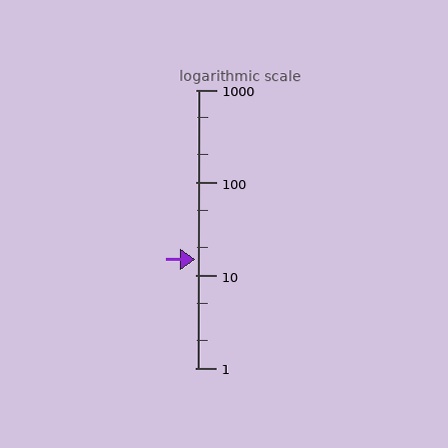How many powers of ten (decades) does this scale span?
The scale spans 3 decades, from 1 to 1000.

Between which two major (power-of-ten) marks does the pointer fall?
The pointer is between 10 and 100.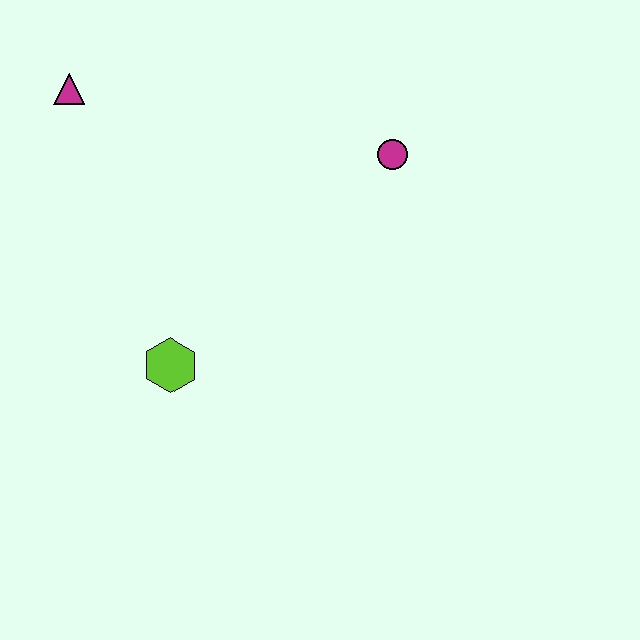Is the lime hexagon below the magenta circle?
Yes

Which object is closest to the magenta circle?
The lime hexagon is closest to the magenta circle.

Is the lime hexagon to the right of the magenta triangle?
Yes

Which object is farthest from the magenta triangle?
The magenta circle is farthest from the magenta triangle.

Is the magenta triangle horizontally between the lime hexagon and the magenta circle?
No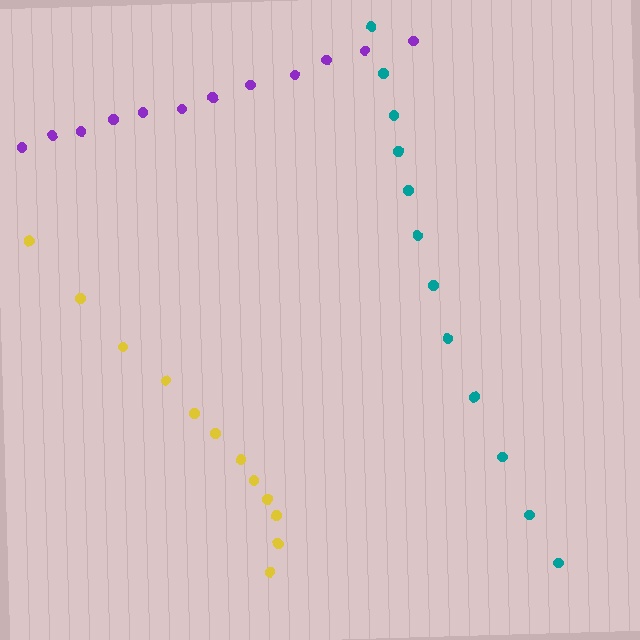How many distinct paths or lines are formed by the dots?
There are 3 distinct paths.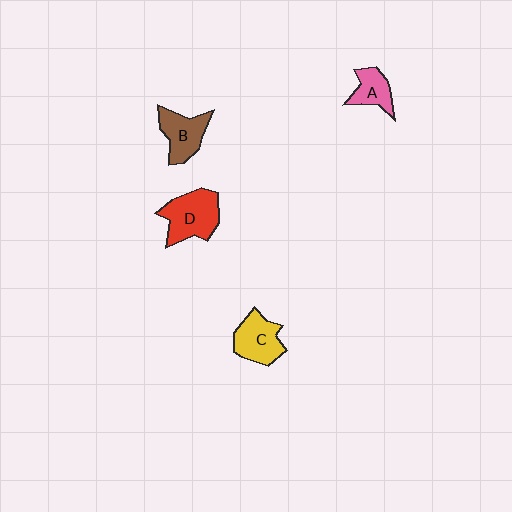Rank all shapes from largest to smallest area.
From largest to smallest: D (red), C (yellow), B (brown), A (pink).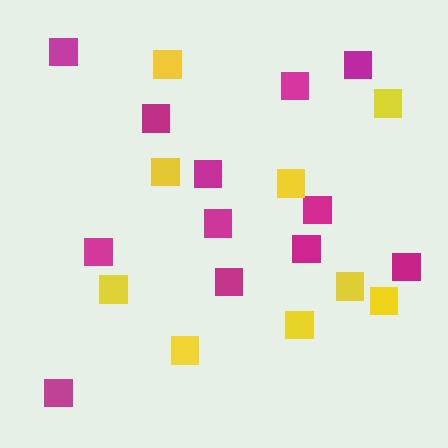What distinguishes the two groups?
There are 2 groups: one group of magenta squares (12) and one group of yellow squares (9).